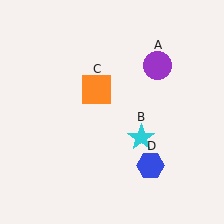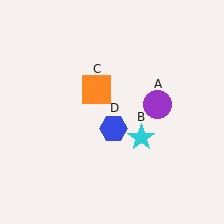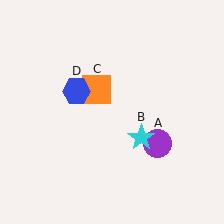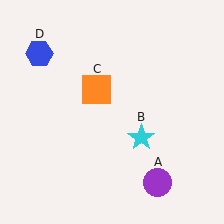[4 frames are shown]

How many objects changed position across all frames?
2 objects changed position: purple circle (object A), blue hexagon (object D).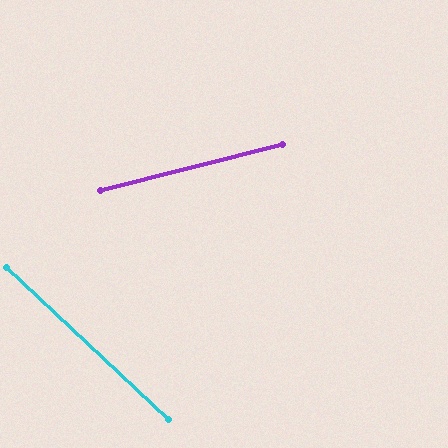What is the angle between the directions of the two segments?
Approximately 57 degrees.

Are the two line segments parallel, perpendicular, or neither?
Neither parallel nor perpendicular — they differ by about 57°.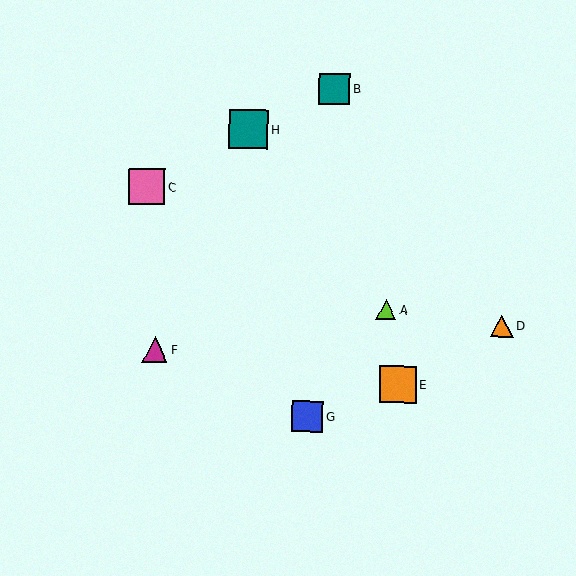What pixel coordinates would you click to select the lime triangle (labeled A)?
Click at (386, 310) to select the lime triangle A.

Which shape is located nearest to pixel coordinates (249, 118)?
The teal square (labeled H) at (248, 129) is nearest to that location.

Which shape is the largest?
The teal square (labeled H) is the largest.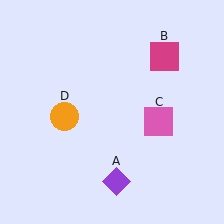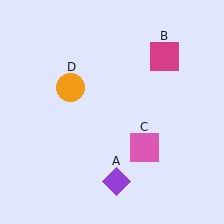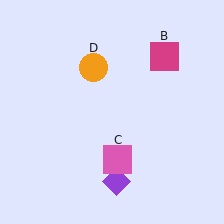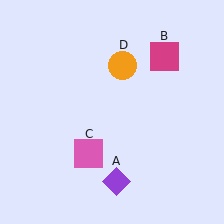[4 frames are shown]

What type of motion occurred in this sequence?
The pink square (object C), orange circle (object D) rotated clockwise around the center of the scene.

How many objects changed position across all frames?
2 objects changed position: pink square (object C), orange circle (object D).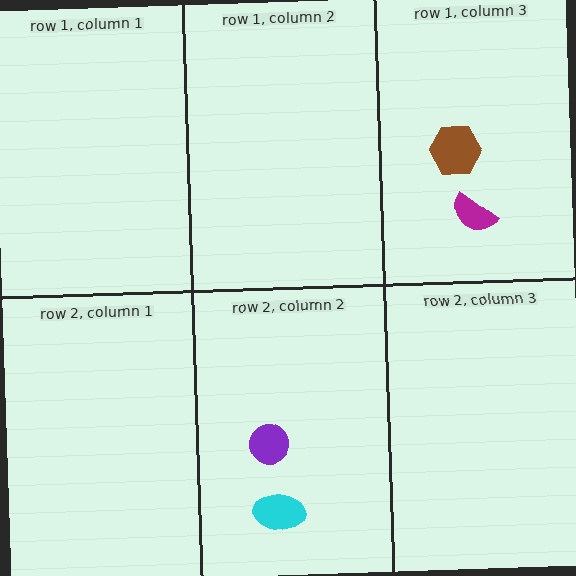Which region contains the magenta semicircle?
The row 1, column 3 region.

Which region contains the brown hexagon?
The row 1, column 3 region.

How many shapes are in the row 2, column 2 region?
2.